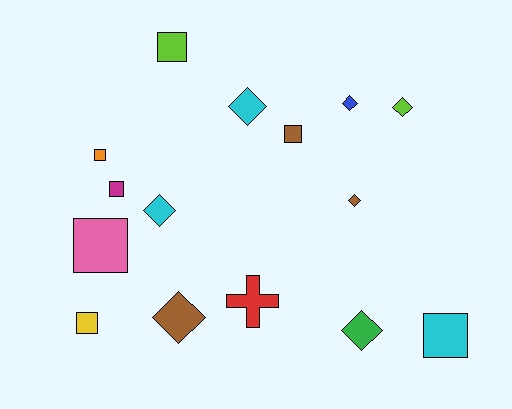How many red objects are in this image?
There is 1 red object.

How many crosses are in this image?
There is 1 cross.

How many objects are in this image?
There are 15 objects.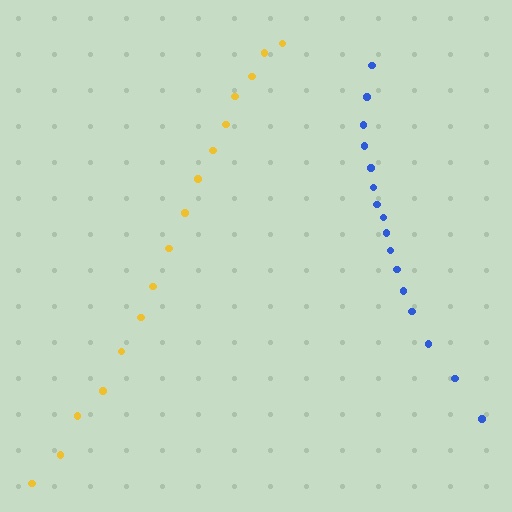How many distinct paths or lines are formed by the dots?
There are 2 distinct paths.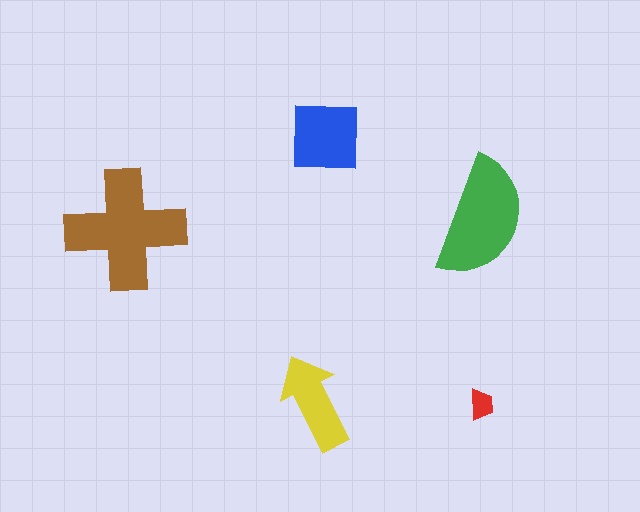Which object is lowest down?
The red trapezoid is bottommost.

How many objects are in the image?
There are 5 objects in the image.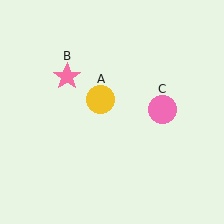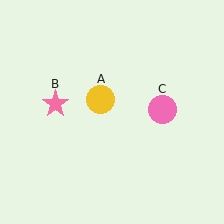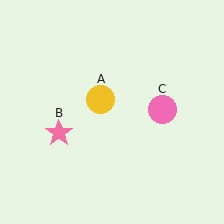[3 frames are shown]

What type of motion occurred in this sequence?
The pink star (object B) rotated counterclockwise around the center of the scene.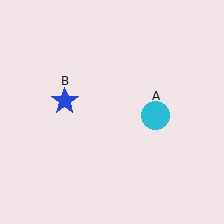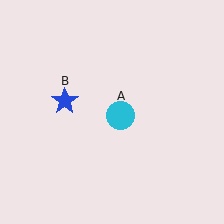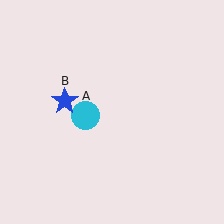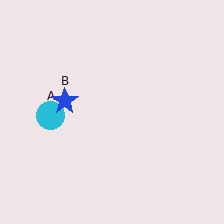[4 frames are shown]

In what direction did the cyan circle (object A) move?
The cyan circle (object A) moved left.